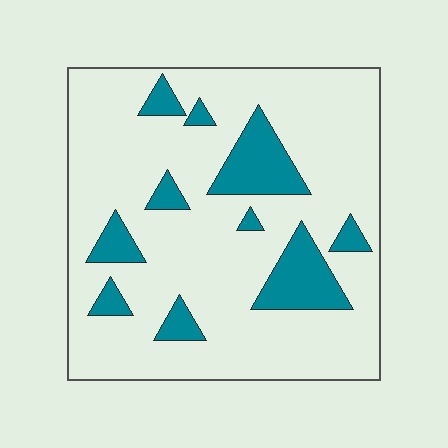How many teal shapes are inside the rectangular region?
10.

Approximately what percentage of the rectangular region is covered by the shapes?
Approximately 20%.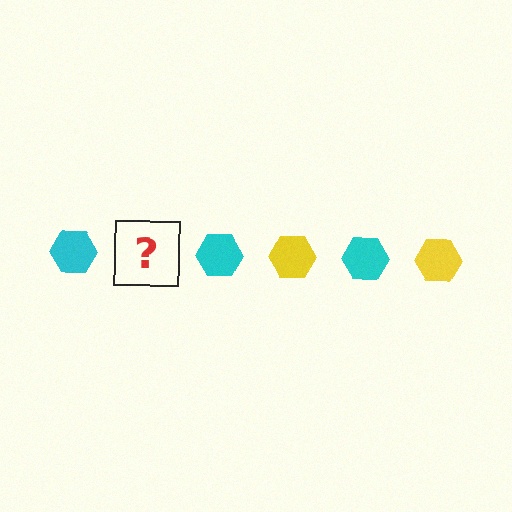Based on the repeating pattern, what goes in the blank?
The blank should be a yellow hexagon.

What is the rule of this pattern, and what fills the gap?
The rule is that the pattern cycles through cyan, yellow hexagons. The gap should be filled with a yellow hexagon.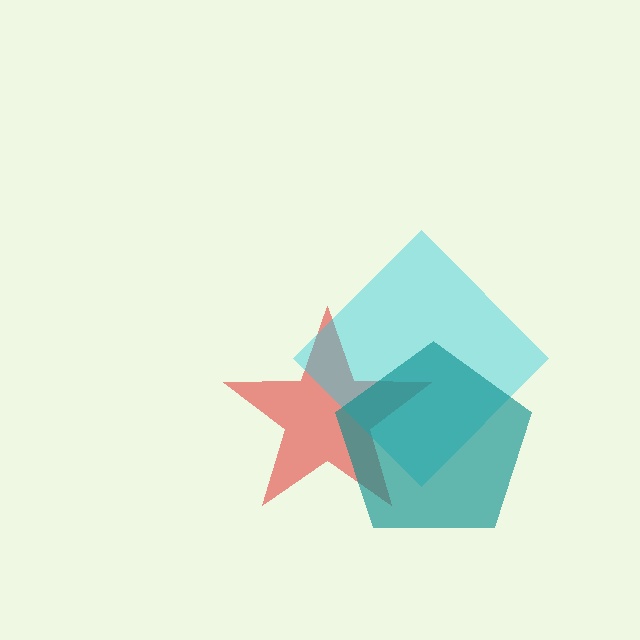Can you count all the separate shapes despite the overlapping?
Yes, there are 3 separate shapes.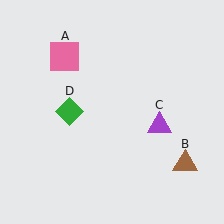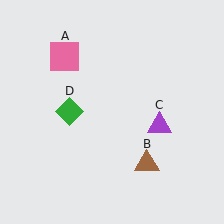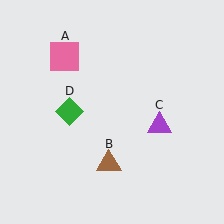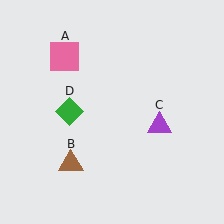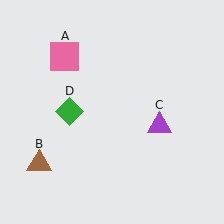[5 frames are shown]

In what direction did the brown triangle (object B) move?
The brown triangle (object B) moved left.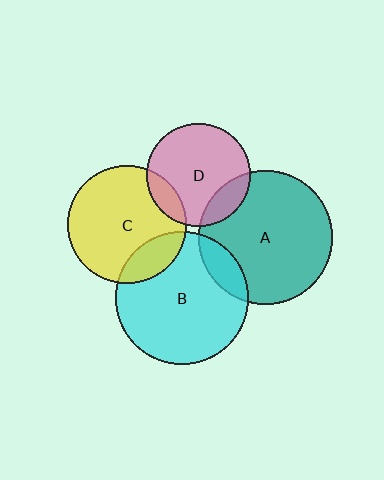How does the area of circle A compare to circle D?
Approximately 1.7 times.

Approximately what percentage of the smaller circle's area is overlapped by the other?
Approximately 15%.